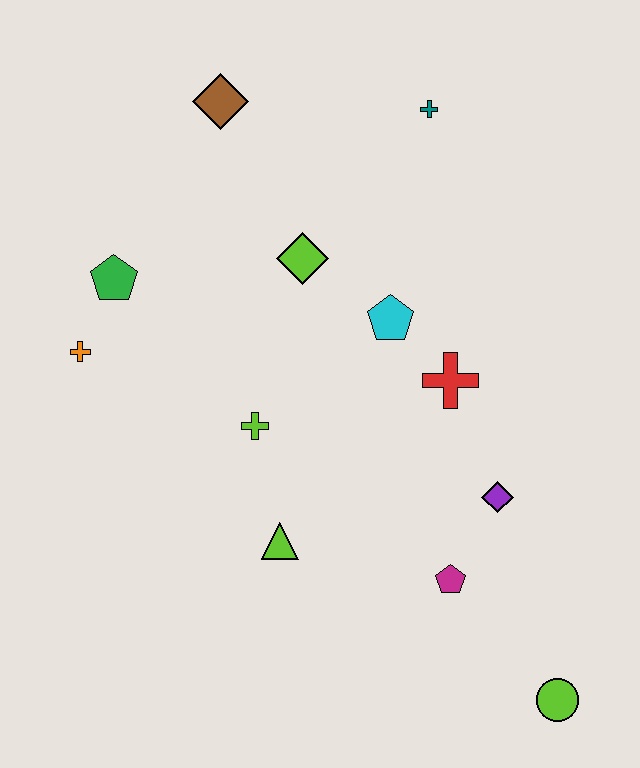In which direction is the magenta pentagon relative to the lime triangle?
The magenta pentagon is to the right of the lime triangle.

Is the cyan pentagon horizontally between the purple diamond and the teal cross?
No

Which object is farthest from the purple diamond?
The brown diamond is farthest from the purple diamond.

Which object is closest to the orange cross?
The green pentagon is closest to the orange cross.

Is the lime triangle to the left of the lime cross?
No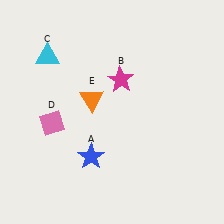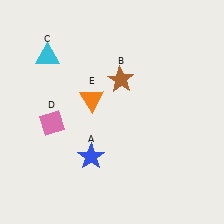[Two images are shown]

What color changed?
The star (B) changed from magenta in Image 1 to brown in Image 2.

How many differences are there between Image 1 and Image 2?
There is 1 difference between the two images.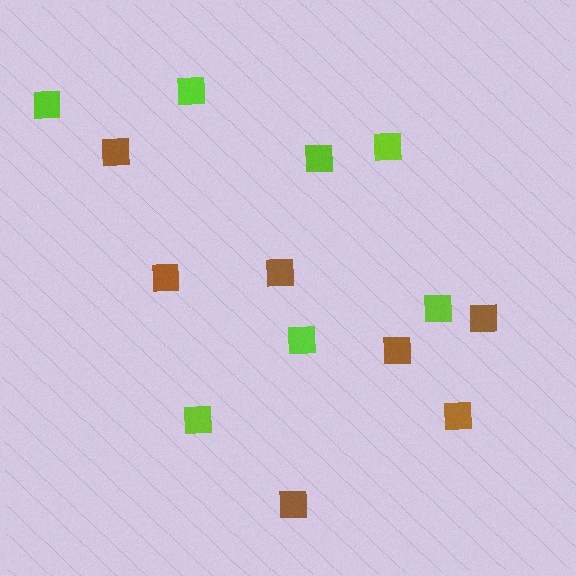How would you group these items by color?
There are 2 groups: one group of brown squares (7) and one group of lime squares (7).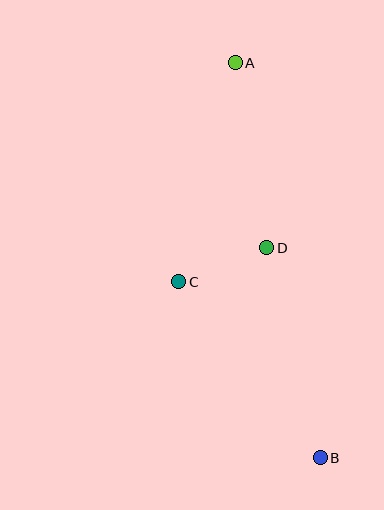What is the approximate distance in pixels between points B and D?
The distance between B and D is approximately 217 pixels.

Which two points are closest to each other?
Points C and D are closest to each other.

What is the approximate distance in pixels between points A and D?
The distance between A and D is approximately 188 pixels.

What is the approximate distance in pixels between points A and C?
The distance between A and C is approximately 226 pixels.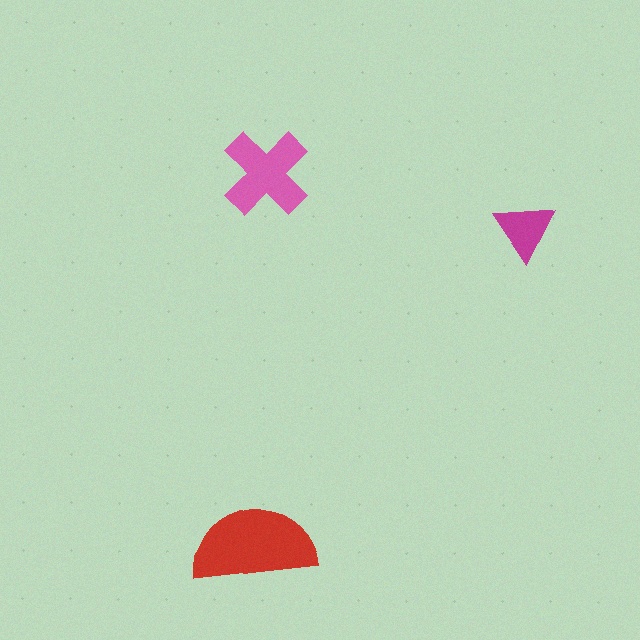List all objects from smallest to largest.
The magenta triangle, the pink cross, the red semicircle.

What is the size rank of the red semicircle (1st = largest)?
1st.